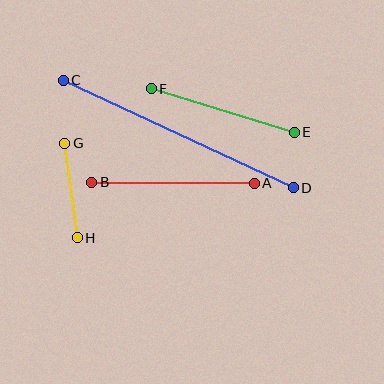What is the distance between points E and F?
The distance is approximately 150 pixels.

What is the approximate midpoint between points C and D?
The midpoint is at approximately (178, 134) pixels.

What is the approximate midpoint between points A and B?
The midpoint is at approximately (173, 183) pixels.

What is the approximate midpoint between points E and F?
The midpoint is at approximately (223, 111) pixels.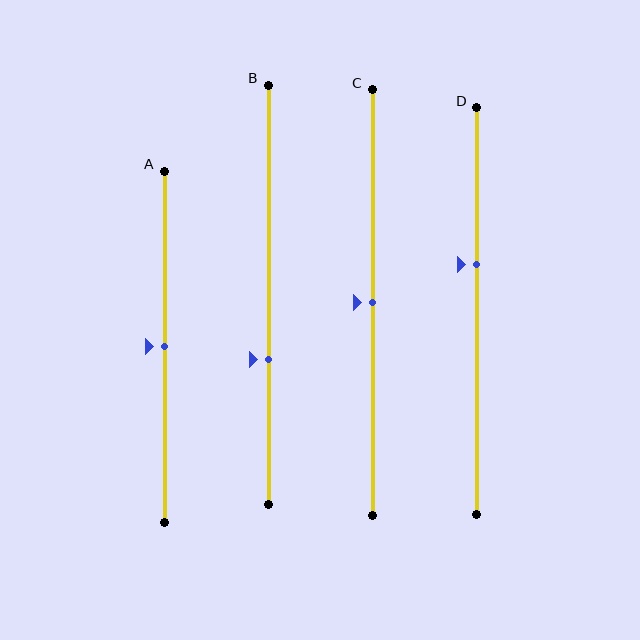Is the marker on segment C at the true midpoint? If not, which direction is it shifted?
Yes, the marker on segment C is at the true midpoint.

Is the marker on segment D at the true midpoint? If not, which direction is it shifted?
No, the marker on segment D is shifted upward by about 11% of the segment length.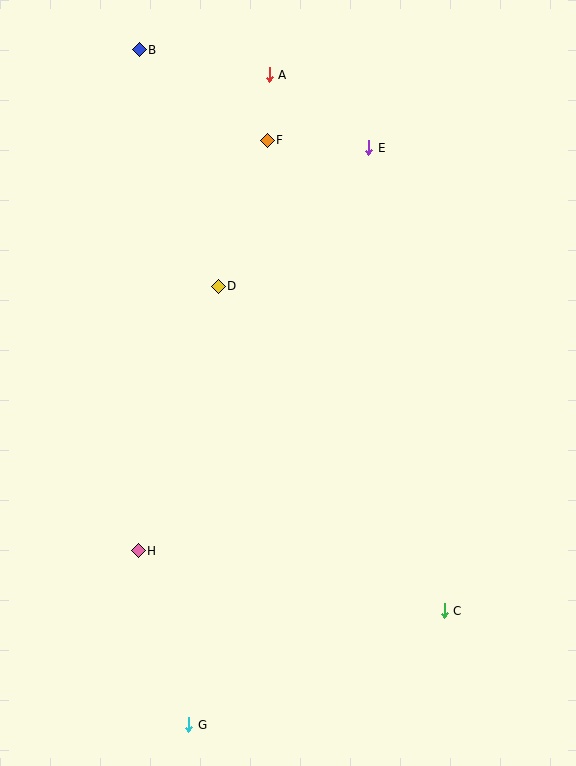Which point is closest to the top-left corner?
Point B is closest to the top-left corner.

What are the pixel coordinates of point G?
Point G is at (189, 725).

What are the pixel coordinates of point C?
Point C is at (444, 611).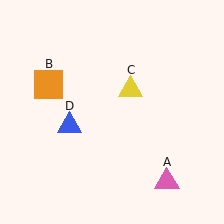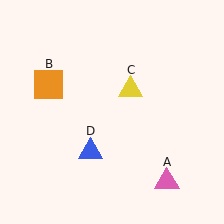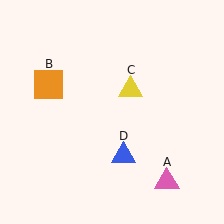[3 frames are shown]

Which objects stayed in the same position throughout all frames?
Pink triangle (object A) and orange square (object B) and yellow triangle (object C) remained stationary.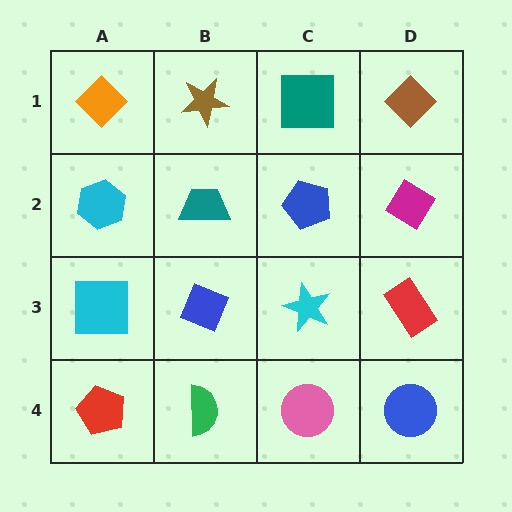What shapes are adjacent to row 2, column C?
A teal square (row 1, column C), a cyan star (row 3, column C), a teal trapezoid (row 2, column B), a magenta diamond (row 2, column D).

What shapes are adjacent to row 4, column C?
A cyan star (row 3, column C), a green semicircle (row 4, column B), a blue circle (row 4, column D).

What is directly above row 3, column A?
A cyan hexagon.